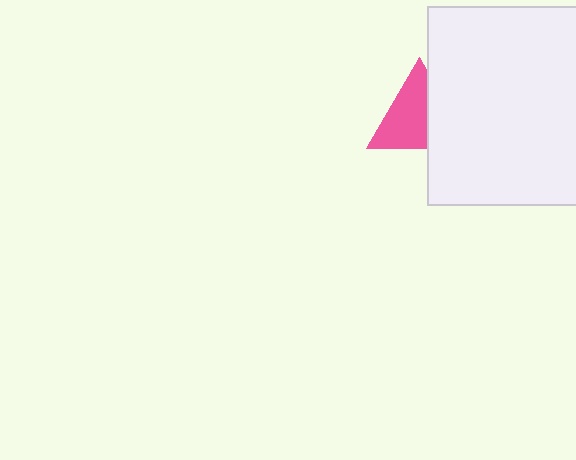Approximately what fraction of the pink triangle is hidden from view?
Roughly 36% of the pink triangle is hidden behind the white square.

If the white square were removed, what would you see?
You would see the complete pink triangle.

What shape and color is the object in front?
The object in front is a white square.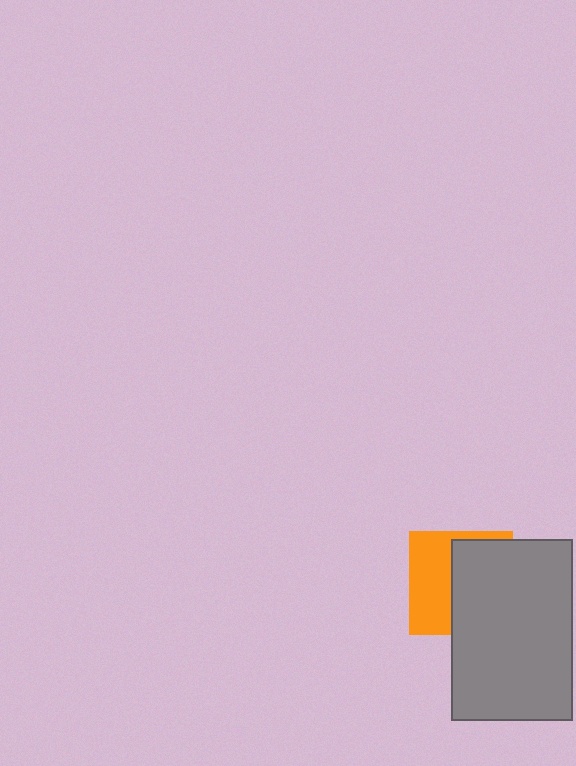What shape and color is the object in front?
The object in front is a gray rectangle.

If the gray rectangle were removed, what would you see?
You would see the complete orange square.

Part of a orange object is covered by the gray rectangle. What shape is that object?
It is a square.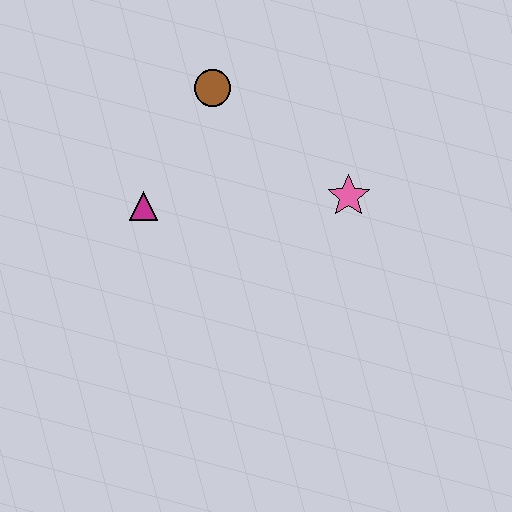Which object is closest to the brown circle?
The magenta triangle is closest to the brown circle.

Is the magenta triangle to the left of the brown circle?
Yes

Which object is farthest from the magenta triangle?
The pink star is farthest from the magenta triangle.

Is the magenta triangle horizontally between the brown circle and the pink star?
No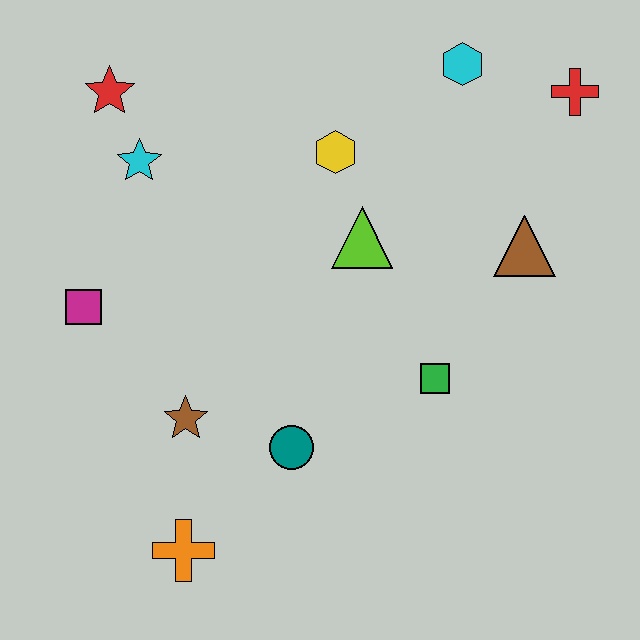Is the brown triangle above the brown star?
Yes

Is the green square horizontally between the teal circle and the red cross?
Yes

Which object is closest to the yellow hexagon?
The lime triangle is closest to the yellow hexagon.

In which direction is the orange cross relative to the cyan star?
The orange cross is below the cyan star.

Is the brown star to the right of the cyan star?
Yes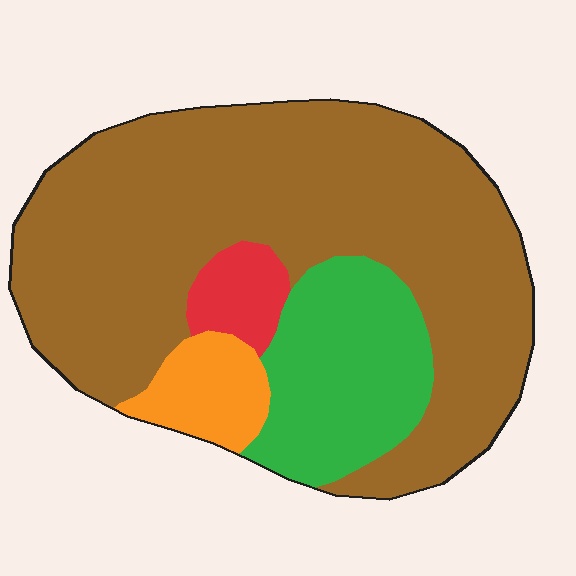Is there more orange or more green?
Green.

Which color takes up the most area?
Brown, at roughly 70%.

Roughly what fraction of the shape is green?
Green takes up about one fifth (1/5) of the shape.